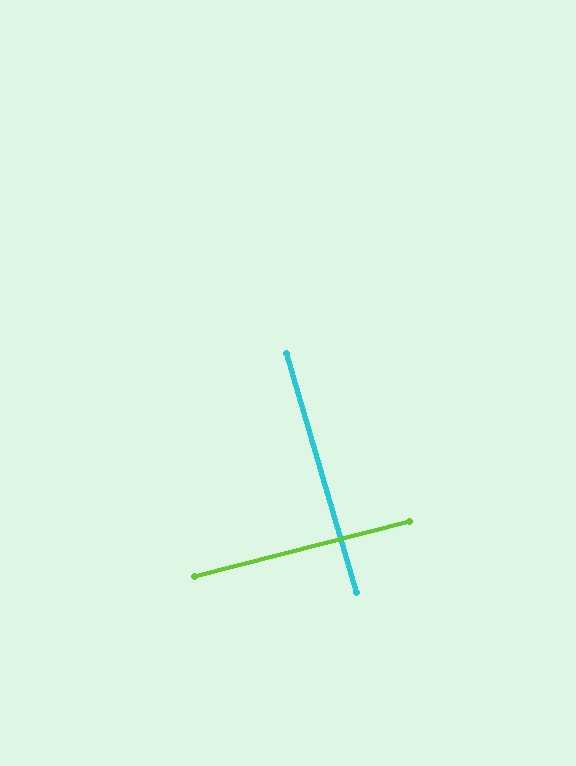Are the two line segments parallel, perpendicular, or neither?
Perpendicular — they meet at approximately 88°.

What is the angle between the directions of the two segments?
Approximately 88 degrees.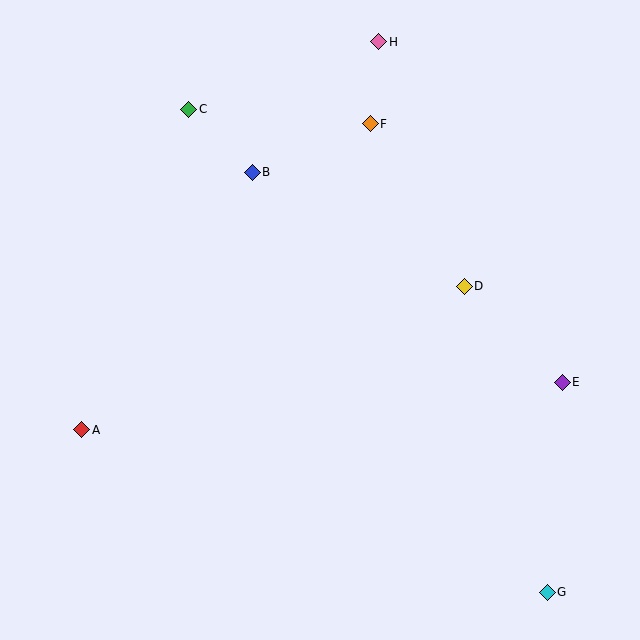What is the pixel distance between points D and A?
The distance between D and A is 408 pixels.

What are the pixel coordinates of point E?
Point E is at (562, 382).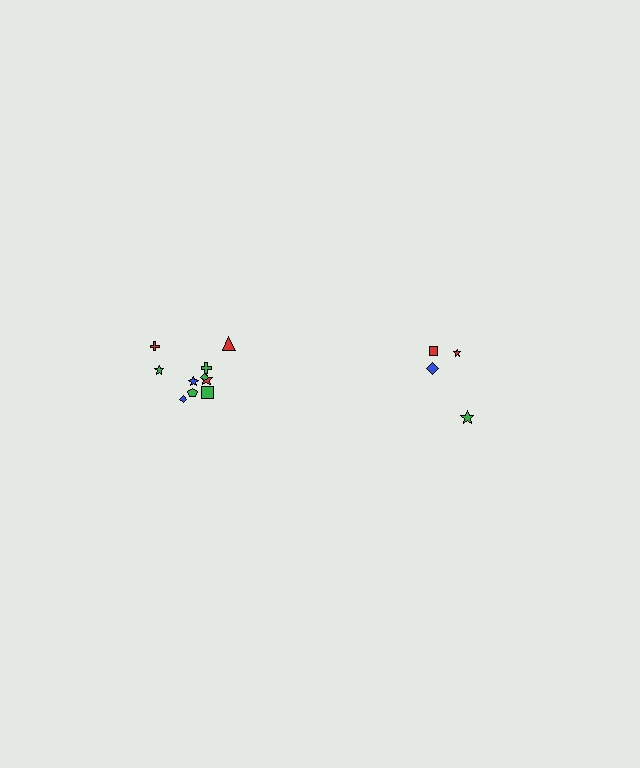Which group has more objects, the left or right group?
The left group.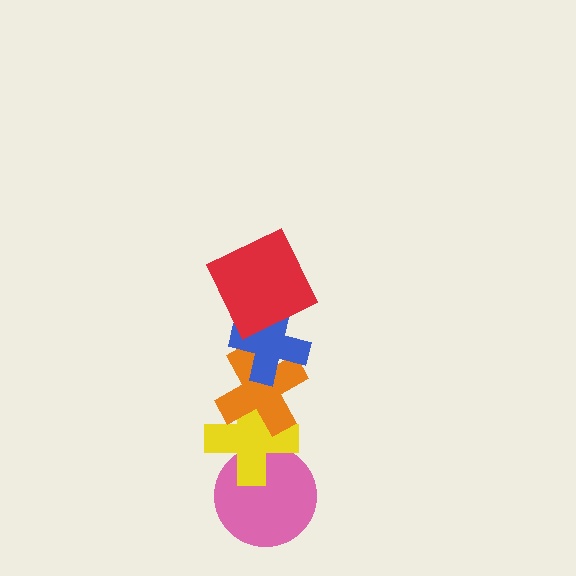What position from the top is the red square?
The red square is 1st from the top.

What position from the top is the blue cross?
The blue cross is 2nd from the top.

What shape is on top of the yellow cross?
The orange cross is on top of the yellow cross.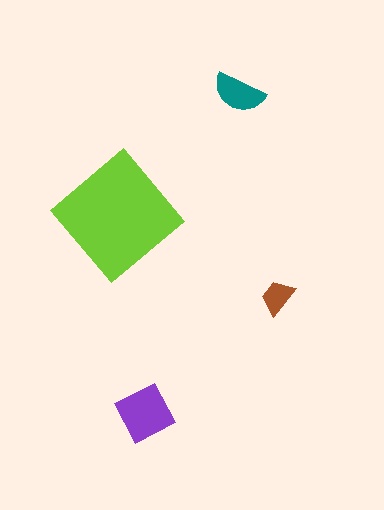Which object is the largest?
The lime diamond.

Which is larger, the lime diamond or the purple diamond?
The lime diamond.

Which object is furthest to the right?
The brown trapezoid is rightmost.